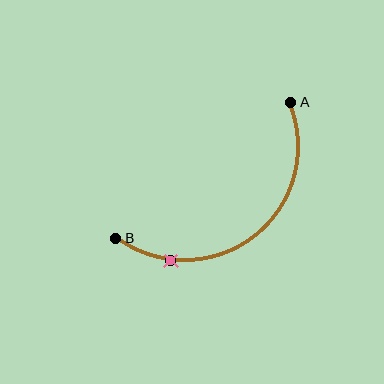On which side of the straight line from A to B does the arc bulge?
The arc bulges below and to the right of the straight line connecting A and B.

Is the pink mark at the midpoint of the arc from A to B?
No. The pink mark lies on the arc but is closer to endpoint B. The arc midpoint would be at the point on the curve equidistant along the arc from both A and B.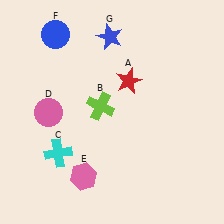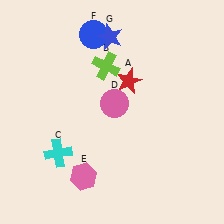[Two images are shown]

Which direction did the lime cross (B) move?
The lime cross (B) moved up.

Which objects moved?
The objects that moved are: the lime cross (B), the pink circle (D), the blue circle (F).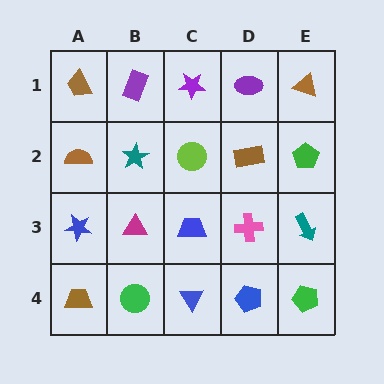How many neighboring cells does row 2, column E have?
3.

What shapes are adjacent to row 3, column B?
A teal star (row 2, column B), a green circle (row 4, column B), a blue star (row 3, column A), a blue trapezoid (row 3, column C).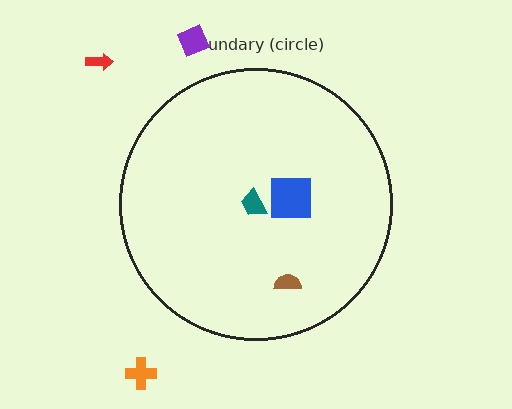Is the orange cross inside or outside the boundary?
Outside.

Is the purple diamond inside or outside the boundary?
Outside.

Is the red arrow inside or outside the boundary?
Outside.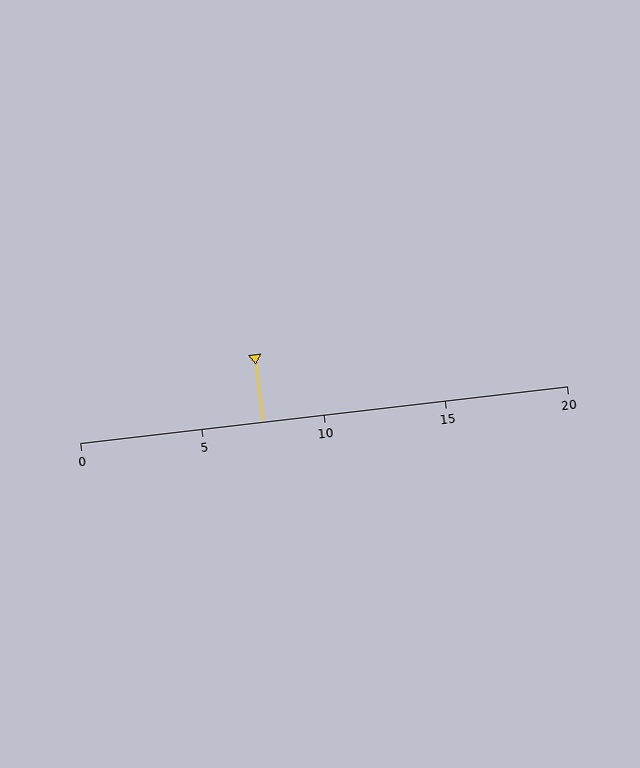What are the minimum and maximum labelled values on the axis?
The axis runs from 0 to 20.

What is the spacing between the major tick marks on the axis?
The major ticks are spaced 5 apart.